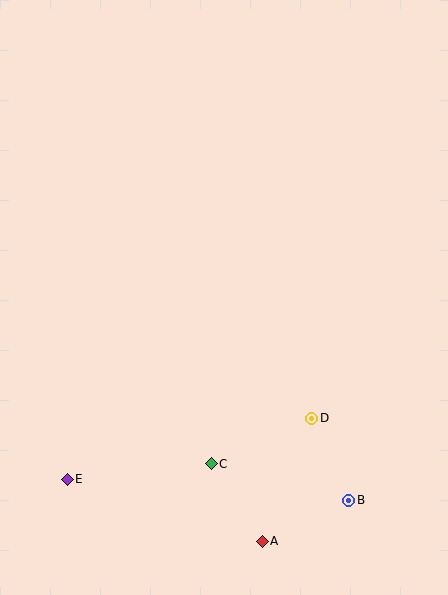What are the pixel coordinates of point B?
Point B is at (349, 500).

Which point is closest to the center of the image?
Point D at (312, 418) is closest to the center.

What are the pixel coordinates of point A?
Point A is at (262, 541).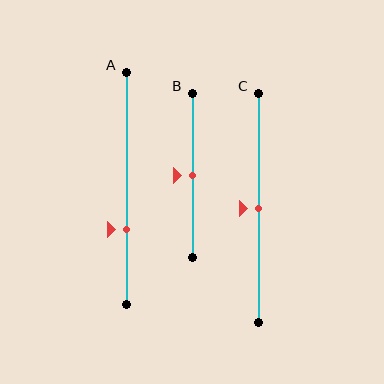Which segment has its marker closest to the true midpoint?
Segment B has its marker closest to the true midpoint.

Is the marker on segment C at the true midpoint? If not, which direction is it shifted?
Yes, the marker on segment C is at the true midpoint.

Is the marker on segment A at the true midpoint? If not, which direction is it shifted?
No, the marker on segment A is shifted downward by about 18% of the segment length.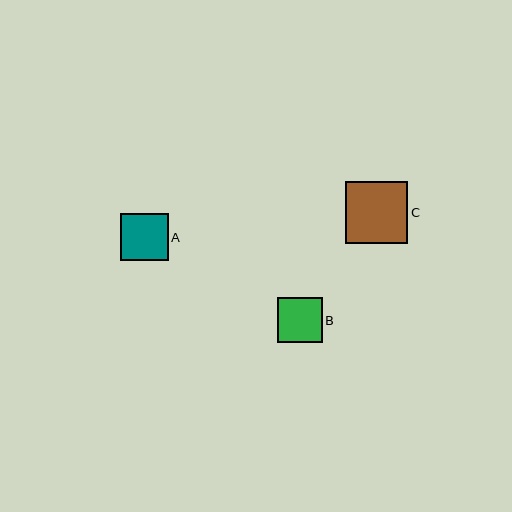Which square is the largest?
Square C is the largest with a size of approximately 62 pixels.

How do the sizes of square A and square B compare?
Square A and square B are approximately the same size.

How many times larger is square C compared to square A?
Square C is approximately 1.3 times the size of square A.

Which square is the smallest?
Square B is the smallest with a size of approximately 45 pixels.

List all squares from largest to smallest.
From largest to smallest: C, A, B.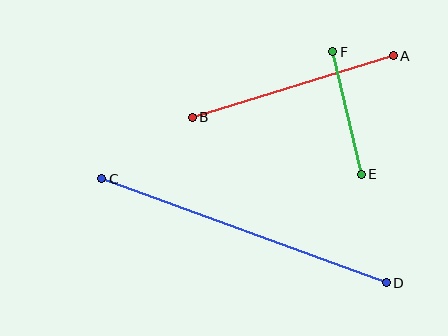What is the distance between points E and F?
The distance is approximately 126 pixels.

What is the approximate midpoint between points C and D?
The midpoint is at approximately (244, 231) pixels.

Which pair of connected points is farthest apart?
Points C and D are farthest apart.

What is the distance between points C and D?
The distance is approximately 303 pixels.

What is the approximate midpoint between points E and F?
The midpoint is at approximately (347, 113) pixels.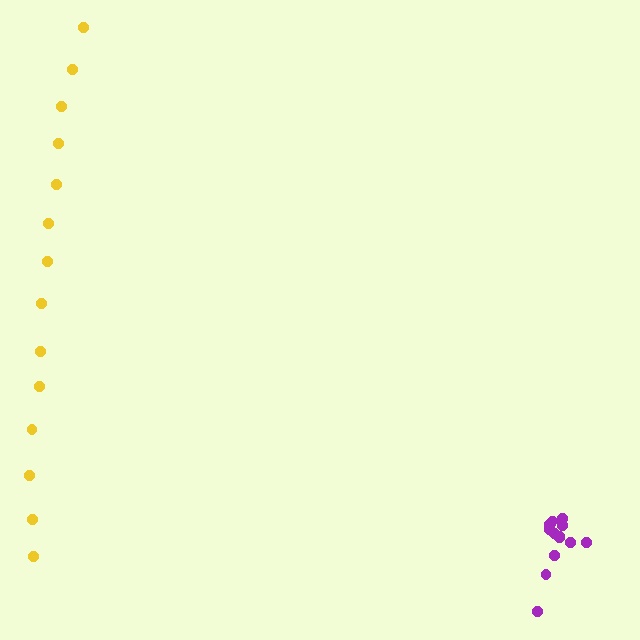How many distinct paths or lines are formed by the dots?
There are 2 distinct paths.